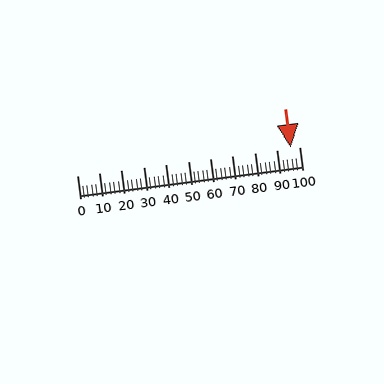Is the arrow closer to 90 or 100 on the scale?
The arrow is closer to 100.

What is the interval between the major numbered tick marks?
The major tick marks are spaced 10 units apart.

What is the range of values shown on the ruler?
The ruler shows values from 0 to 100.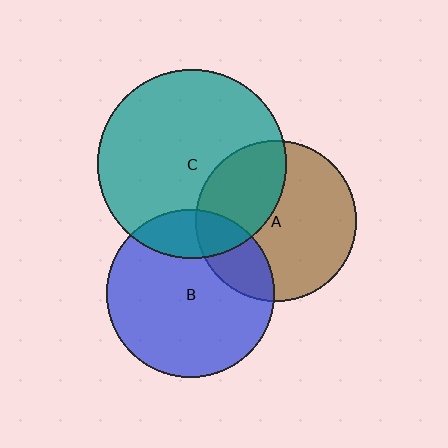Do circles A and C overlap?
Yes.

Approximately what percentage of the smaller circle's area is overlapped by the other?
Approximately 35%.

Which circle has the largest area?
Circle C (teal).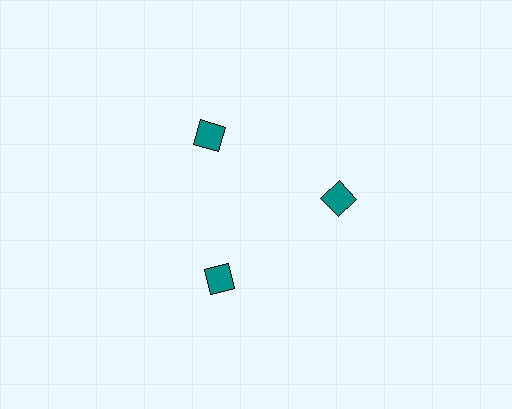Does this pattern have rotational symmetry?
Yes, this pattern has 3-fold rotational symmetry. It looks the same after rotating 120 degrees around the center.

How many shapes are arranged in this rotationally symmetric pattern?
There are 3 shapes, arranged in 3 groups of 1.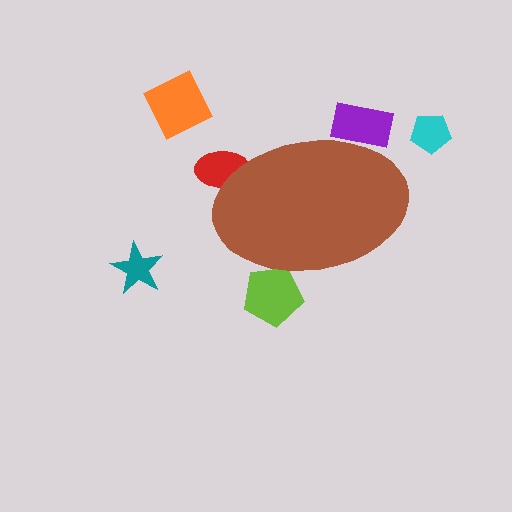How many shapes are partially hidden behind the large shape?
3 shapes are partially hidden.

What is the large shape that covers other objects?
A brown ellipse.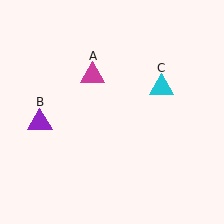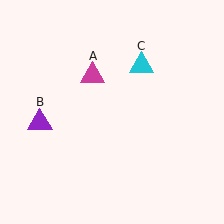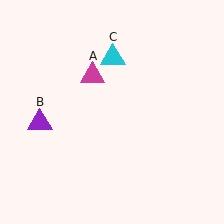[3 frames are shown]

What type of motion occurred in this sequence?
The cyan triangle (object C) rotated counterclockwise around the center of the scene.